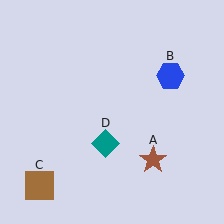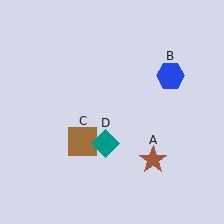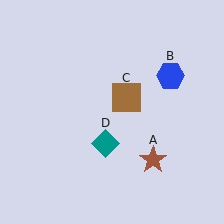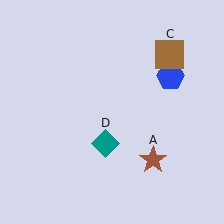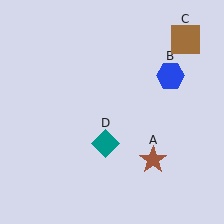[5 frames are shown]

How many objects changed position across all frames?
1 object changed position: brown square (object C).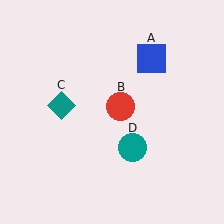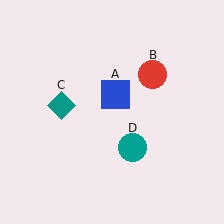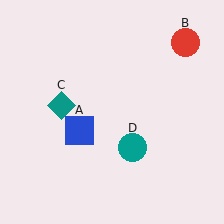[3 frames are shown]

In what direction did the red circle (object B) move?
The red circle (object B) moved up and to the right.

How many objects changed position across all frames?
2 objects changed position: blue square (object A), red circle (object B).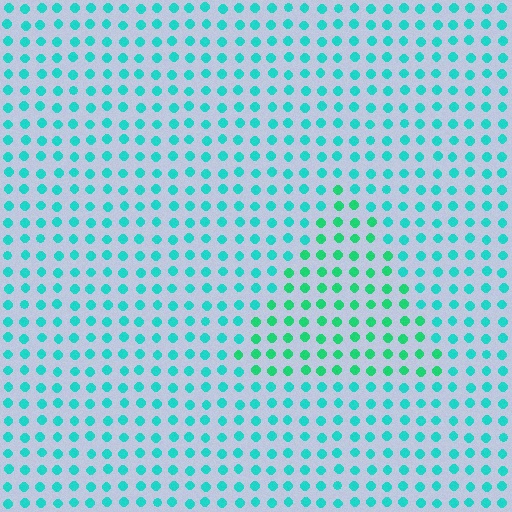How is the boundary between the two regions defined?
The boundary is defined purely by a slight shift in hue (about 28 degrees). Spacing, size, and orientation are identical on both sides.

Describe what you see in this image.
The image is filled with small cyan elements in a uniform arrangement. A triangle-shaped region is visible where the elements are tinted to a slightly different hue, forming a subtle color boundary.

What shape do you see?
I see a triangle.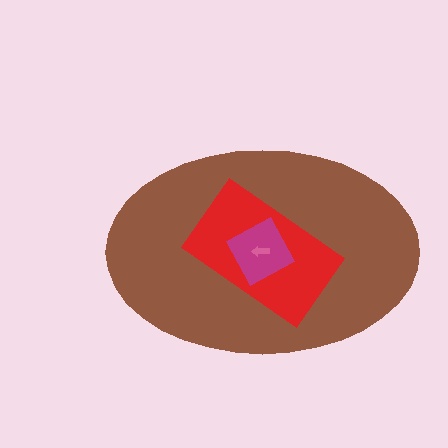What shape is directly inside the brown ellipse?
The red rectangle.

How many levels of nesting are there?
4.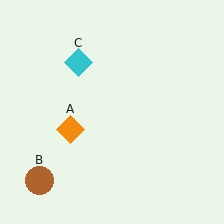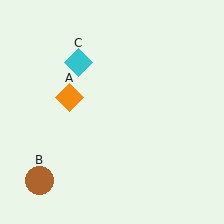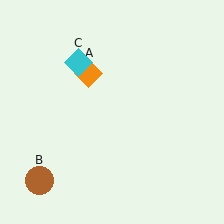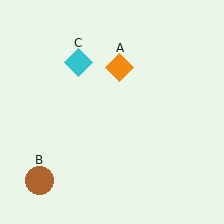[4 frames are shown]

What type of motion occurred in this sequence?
The orange diamond (object A) rotated clockwise around the center of the scene.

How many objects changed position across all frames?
1 object changed position: orange diamond (object A).